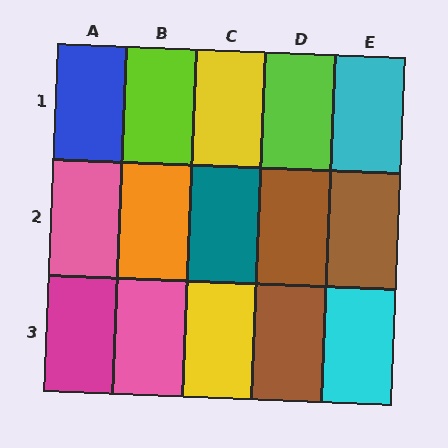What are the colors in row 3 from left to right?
Magenta, pink, yellow, brown, cyan.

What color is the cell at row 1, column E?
Cyan.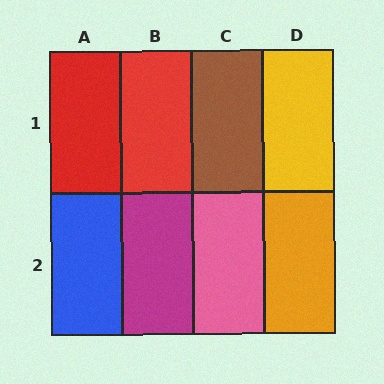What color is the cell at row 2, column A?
Blue.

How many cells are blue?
1 cell is blue.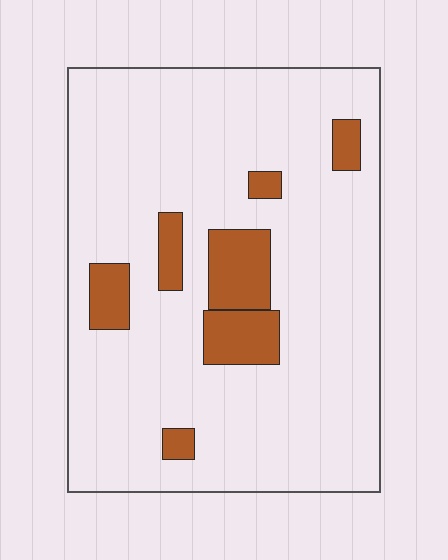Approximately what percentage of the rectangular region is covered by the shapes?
Approximately 15%.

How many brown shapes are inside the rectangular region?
7.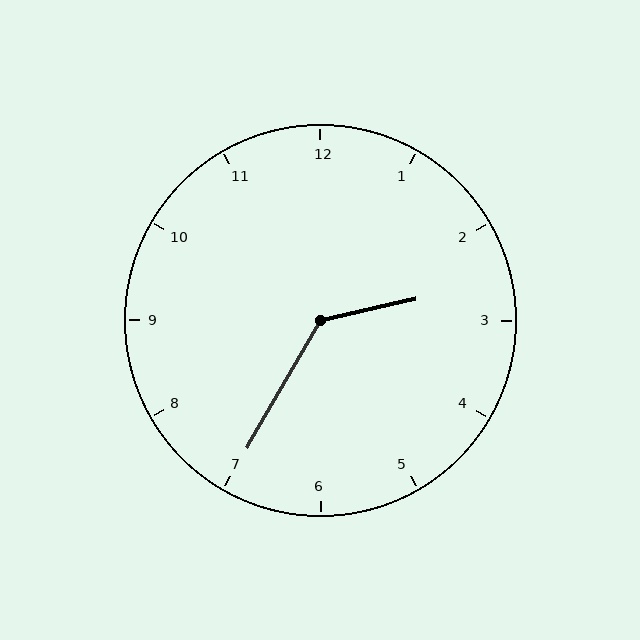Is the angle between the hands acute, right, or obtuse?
It is obtuse.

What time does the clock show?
2:35.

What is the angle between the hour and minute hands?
Approximately 132 degrees.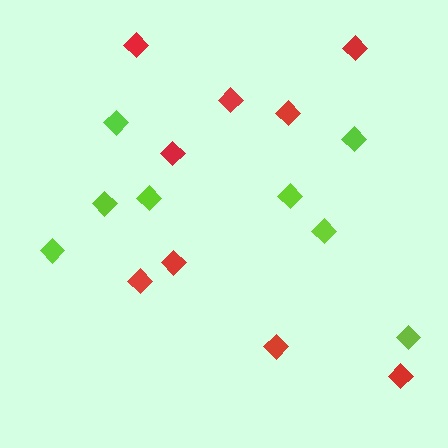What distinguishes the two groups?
There are 2 groups: one group of red diamonds (9) and one group of lime diamonds (8).